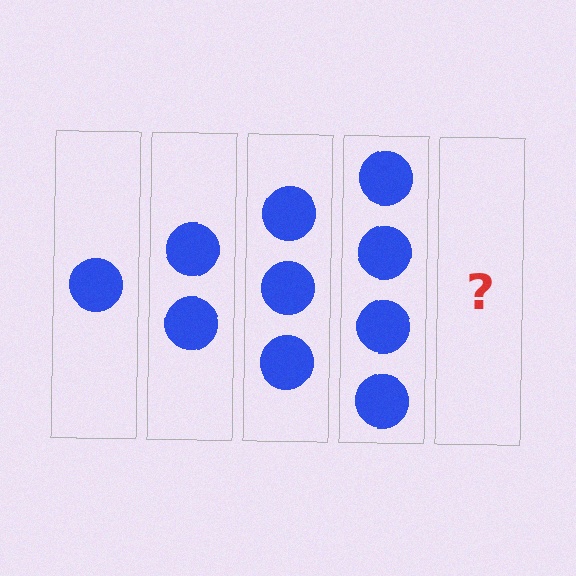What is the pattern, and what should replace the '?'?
The pattern is that each step adds one more circle. The '?' should be 5 circles.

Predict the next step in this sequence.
The next step is 5 circles.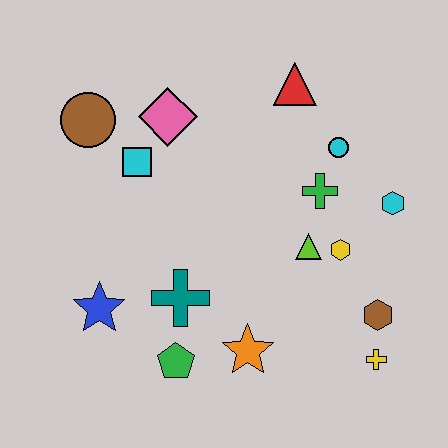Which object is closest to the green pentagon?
The teal cross is closest to the green pentagon.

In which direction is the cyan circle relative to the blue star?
The cyan circle is to the right of the blue star.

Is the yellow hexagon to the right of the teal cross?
Yes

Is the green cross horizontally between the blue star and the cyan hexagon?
Yes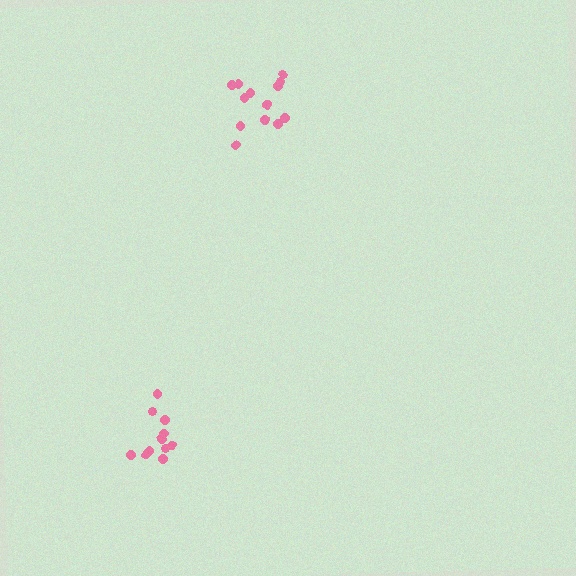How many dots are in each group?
Group 1: 11 dots, Group 2: 13 dots (24 total).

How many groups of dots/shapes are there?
There are 2 groups.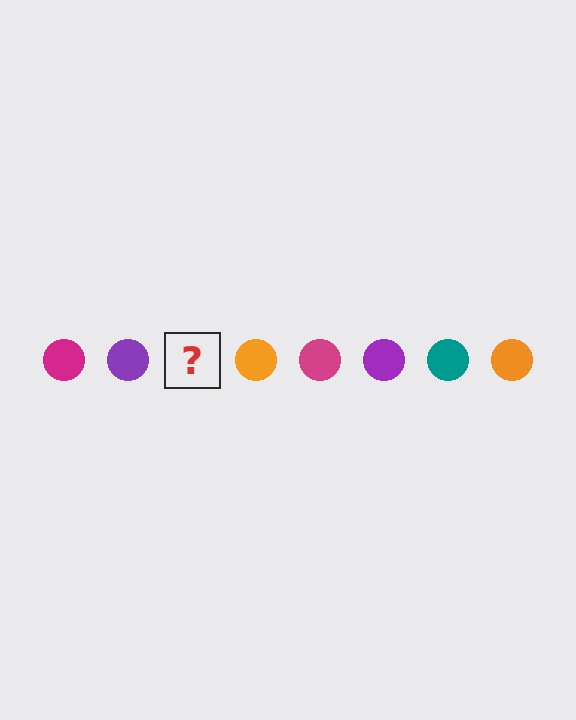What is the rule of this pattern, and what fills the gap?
The rule is that the pattern cycles through magenta, purple, teal, orange circles. The gap should be filled with a teal circle.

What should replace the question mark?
The question mark should be replaced with a teal circle.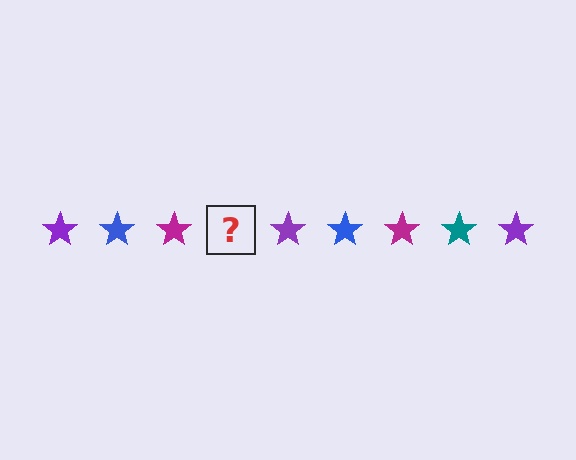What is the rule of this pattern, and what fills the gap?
The rule is that the pattern cycles through purple, blue, magenta, teal stars. The gap should be filled with a teal star.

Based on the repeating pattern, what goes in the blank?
The blank should be a teal star.